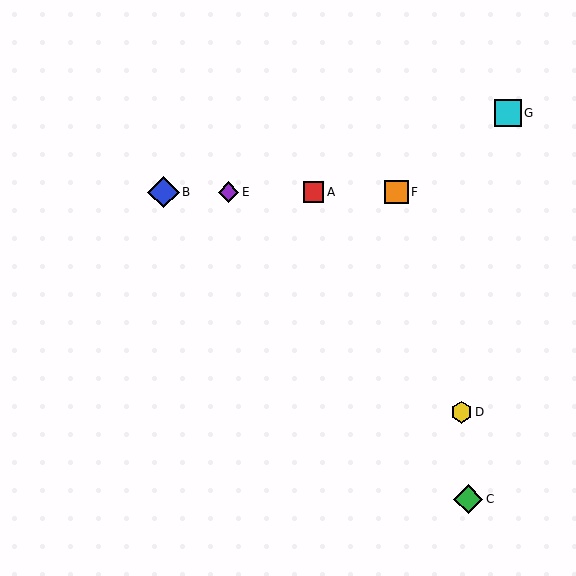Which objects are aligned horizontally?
Objects A, B, E, F are aligned horizontally.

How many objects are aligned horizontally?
4 objects (A, B, E, F) are aligned horizontally.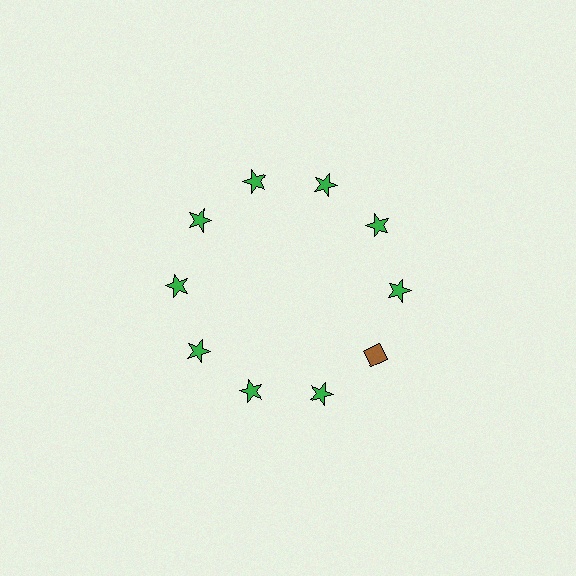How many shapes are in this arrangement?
There are 10 shapes arranged in a ring pattern.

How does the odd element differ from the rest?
It differs in both color (brown instead of green) and shape (diamond instead of star).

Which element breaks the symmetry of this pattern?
The brown diamond at roughly the 4 o'clock position breaks the symmetry. All other shapes are green stars.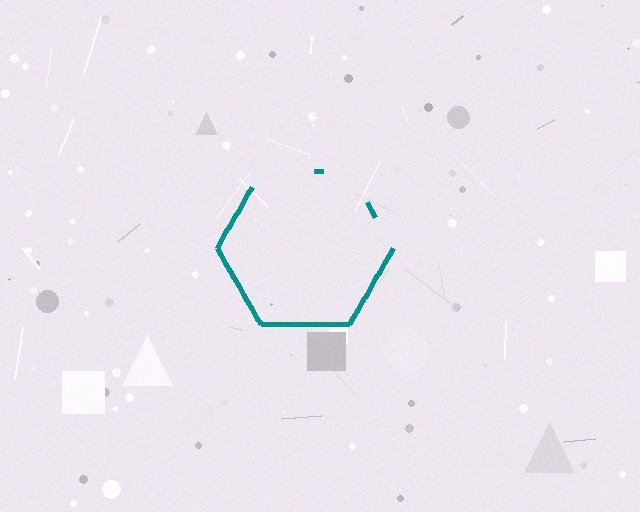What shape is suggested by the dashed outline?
The dashed outline suggests a hexagon.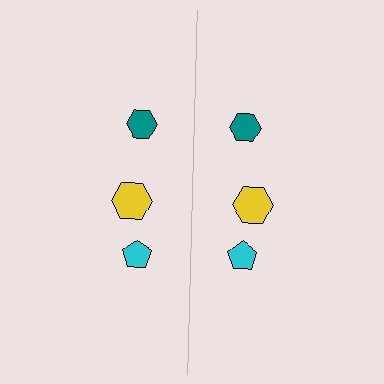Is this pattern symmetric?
Yes, this pattern has bilateral (reflection) symmetry.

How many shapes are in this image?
There are 6 shapes in this image.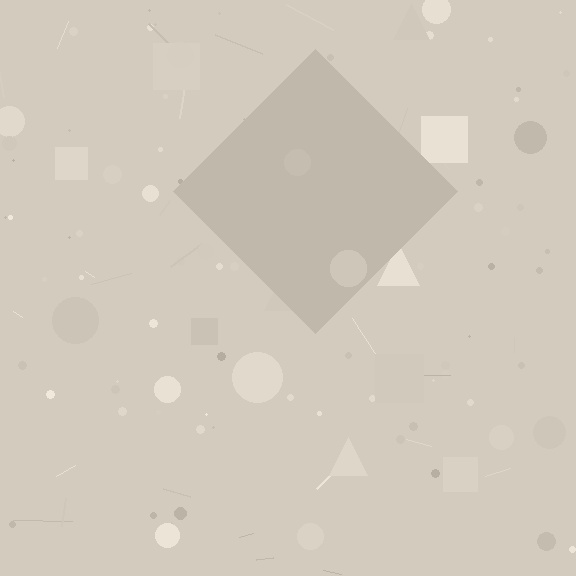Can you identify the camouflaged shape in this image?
The camouflaged shape is a diamond.